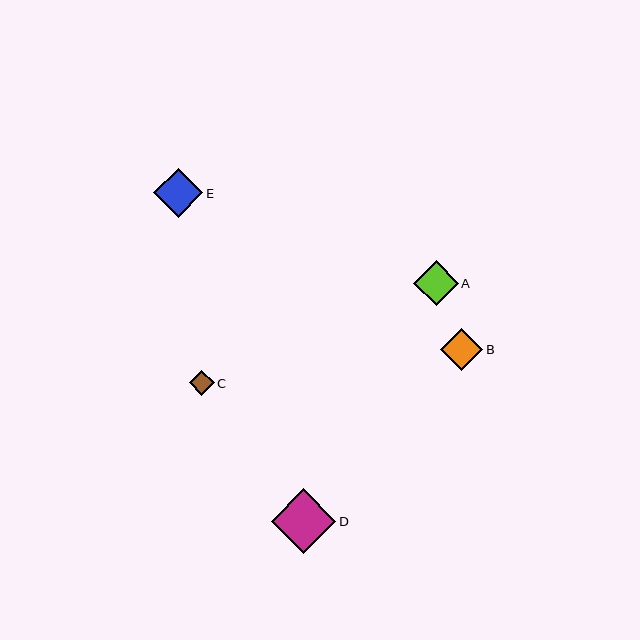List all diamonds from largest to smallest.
From largest to smallest: D, E, A, B, C.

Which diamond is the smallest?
Diamond C is the smallest with a size of approximately 25 pixels.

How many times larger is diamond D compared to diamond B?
Diamond D is approximately 1.5 times the size of diamond B.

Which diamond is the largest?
Diamond D is the largest with a size of approximately 64 pixels.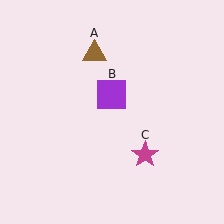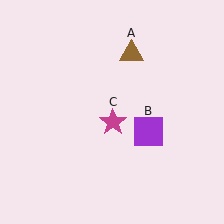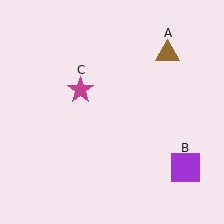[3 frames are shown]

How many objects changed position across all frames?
3 objects changed position: brown triangle (object A), purple square (object B), magenta star (object C).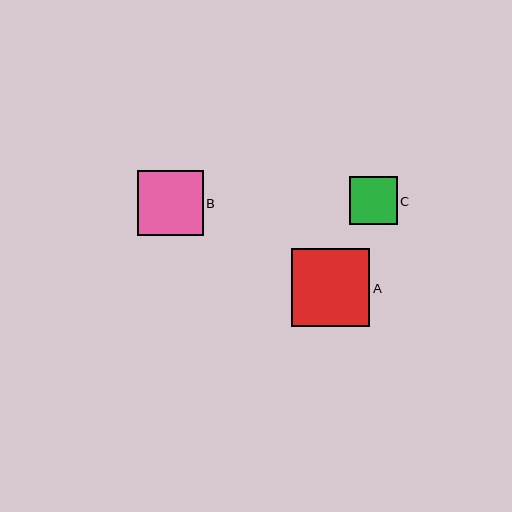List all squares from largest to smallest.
From largest to smallest: A, B, C.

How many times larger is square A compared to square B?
Square A is approximately 1.2 times the size of square B.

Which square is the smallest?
Square C is the smallest with a size of approximately 48 pixels.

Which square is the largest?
Square A is the largest with a size of approximately 78 pixels.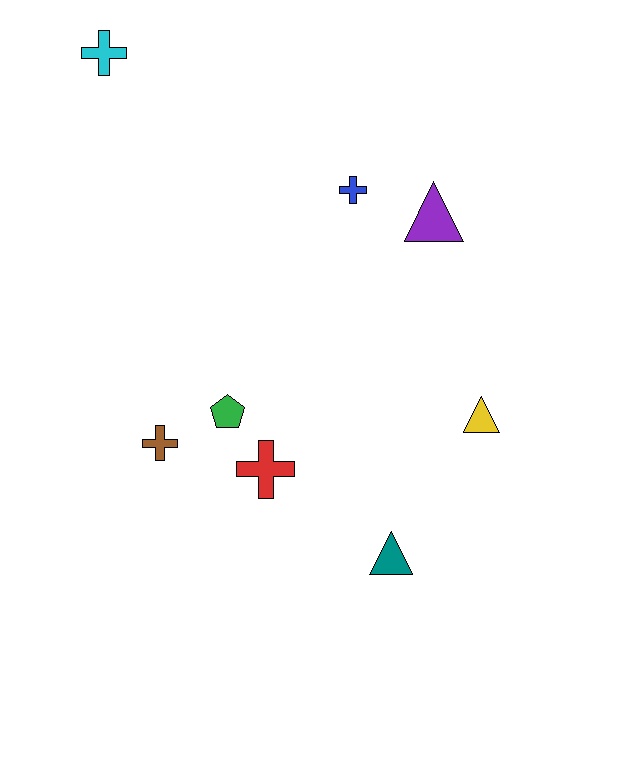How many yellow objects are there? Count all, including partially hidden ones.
There is 1 yellow object.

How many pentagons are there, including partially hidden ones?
There is 1 pentagon.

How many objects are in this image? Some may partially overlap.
There are 8 objects.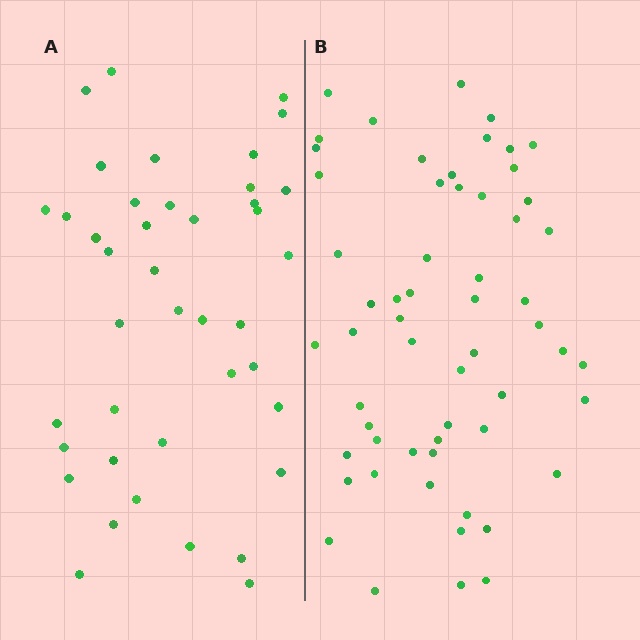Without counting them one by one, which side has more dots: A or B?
Region B (the right region) has more dots.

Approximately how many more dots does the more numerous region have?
Region B has approximately 15 more dots than region A.